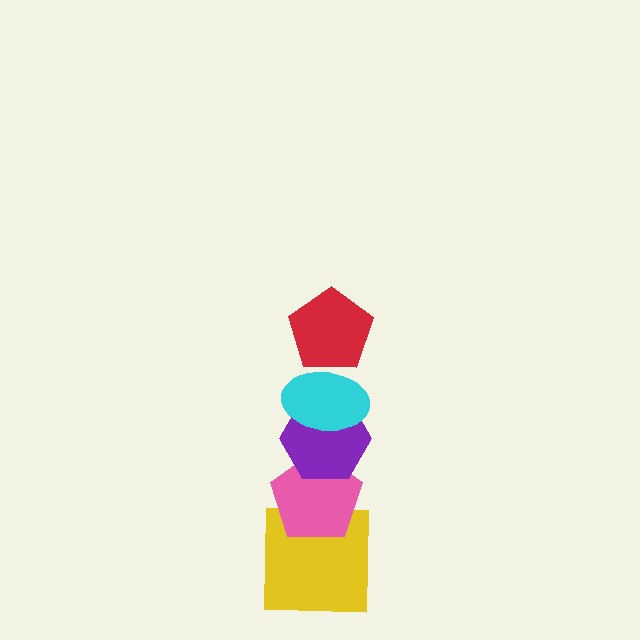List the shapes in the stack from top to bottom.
From top to bottom: the red pentagon, the cyan ellipse, the purple hexagon, the pink pentagon, the yellow square.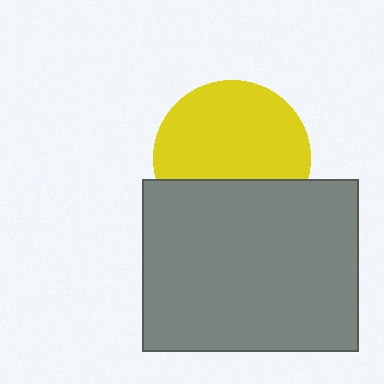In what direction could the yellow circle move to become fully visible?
The yellow circle could move up. That would shift it out from behind the gray rectangle entirely.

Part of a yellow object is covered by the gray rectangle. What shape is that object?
It is a circle.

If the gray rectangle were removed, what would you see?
You would see the complete yellow circle.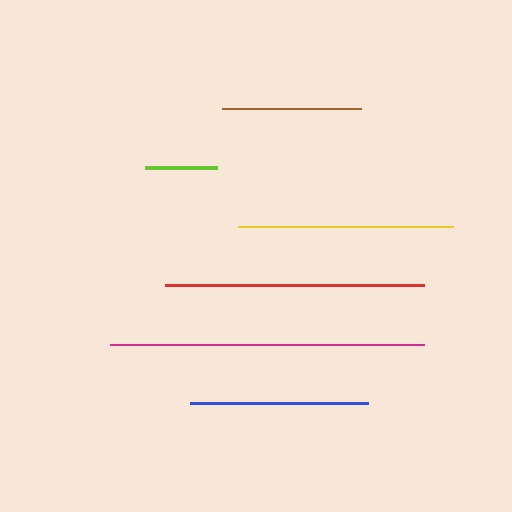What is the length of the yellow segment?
The yellow segment is approximately 215 pixels long.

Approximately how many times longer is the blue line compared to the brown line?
The blue line is approximately 1.3 times the length of the brown line.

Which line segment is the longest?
The magenta line is the longest at approximately 314 pixels.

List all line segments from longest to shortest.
From longest to shortest: magenta, red, yellow, blue, brown, lime.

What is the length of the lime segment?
The lime segment is approximately 72 pixels long.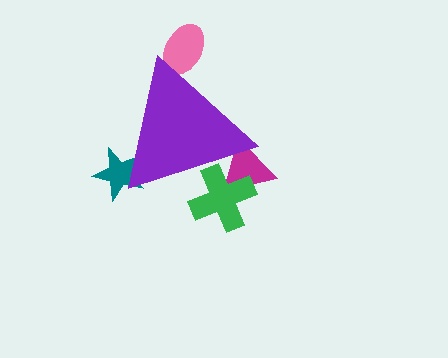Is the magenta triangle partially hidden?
Yes, the magenta triangle is partially hidden behind the purple triangle.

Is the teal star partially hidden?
Yes, the teal star is partially hidden behind the purple triangle.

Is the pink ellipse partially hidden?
Yes, the pink ellipse is partially hidden behind the purple triangle.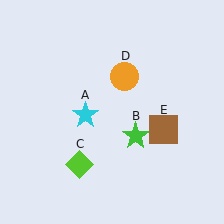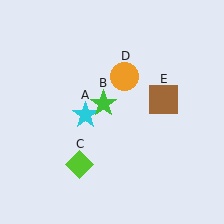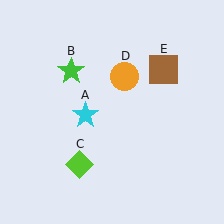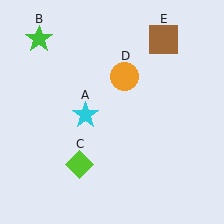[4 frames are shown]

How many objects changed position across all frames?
2 objects changed position: green star (object B), brown square (object E).